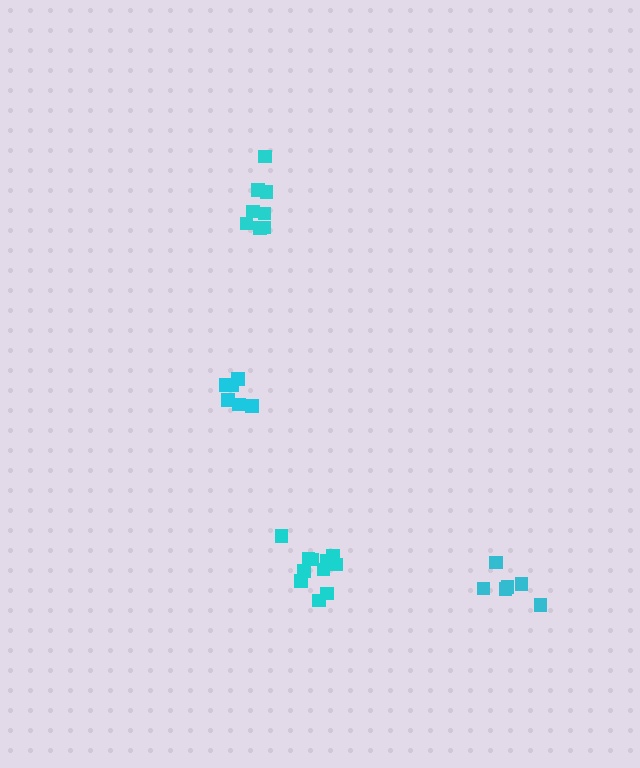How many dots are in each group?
Group 1: 6 dots, Group 2: 12 dots, Group 3: 6 dots, Group 4: 8 dots (32 total).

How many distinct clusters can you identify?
There are 4 distinct clusters.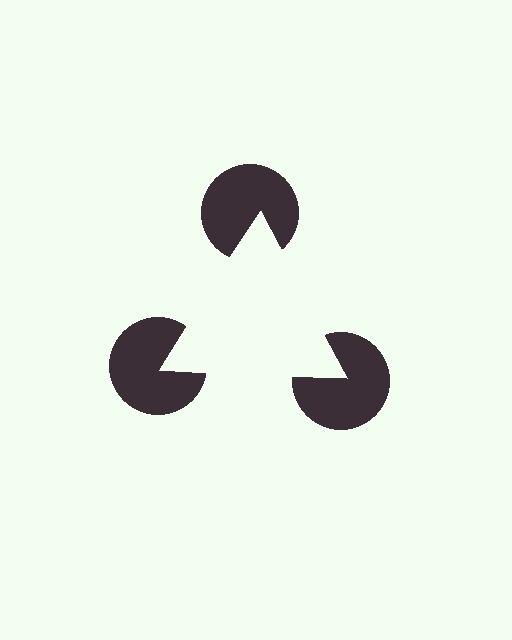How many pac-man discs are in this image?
There are 3 — one at each vertex of the illusory triangle.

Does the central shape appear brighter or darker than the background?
It typically appears slightly brighter than the background, even though no actual brightness change is drawn.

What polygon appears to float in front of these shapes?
An illusory triangle — its edges are inferred from the aligned wedge cuts in the pac-man discs, not physically drawn.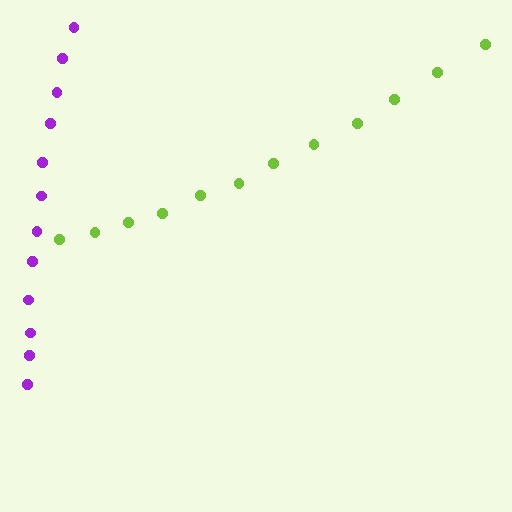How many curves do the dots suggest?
There are 2 distinct paths.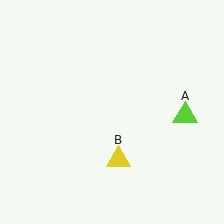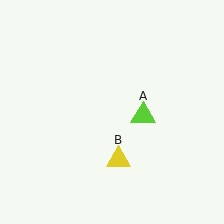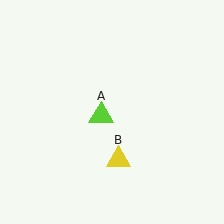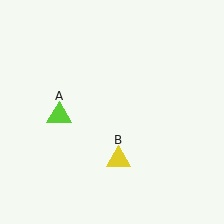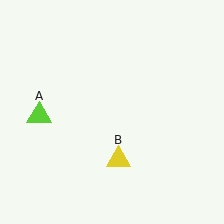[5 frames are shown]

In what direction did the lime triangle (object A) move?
The lime triangle (object A) moved left.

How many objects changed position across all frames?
1 object changed position: lime triangle (object A).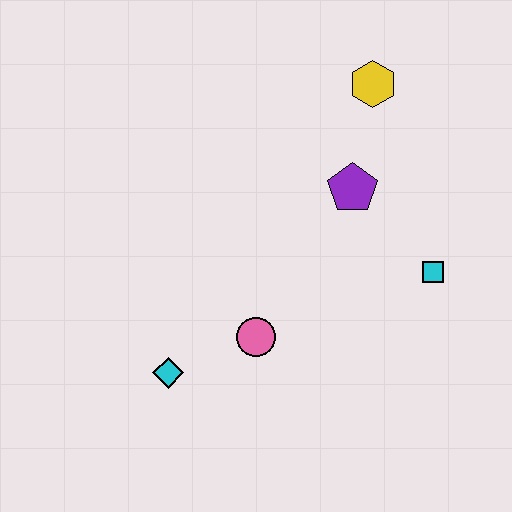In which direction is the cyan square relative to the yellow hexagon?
The cyan square is below the yellow hexagon.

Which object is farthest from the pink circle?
The yellow hexagon is farthest from the pink circle.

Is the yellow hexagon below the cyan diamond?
No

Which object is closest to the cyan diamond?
The pink circle is closest to the cyan diamond.